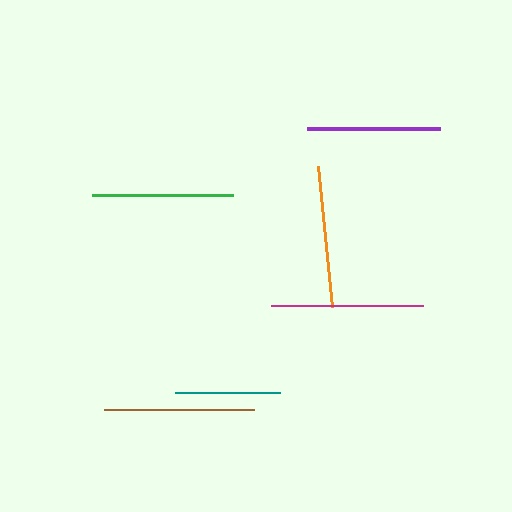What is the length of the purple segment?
The purple segment is approximately 133 pixels long.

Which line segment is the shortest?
The teal line is the shortest at approximately 105 pixels.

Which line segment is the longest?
The magenta line is the longest at approximately 152 pixels.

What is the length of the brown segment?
The brown segment is approximately 151 pixels long.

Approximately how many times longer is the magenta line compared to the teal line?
The magenta line is approximately 1.5 times the length of the teal line.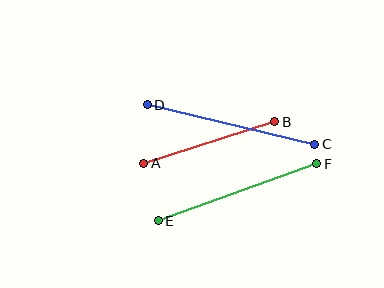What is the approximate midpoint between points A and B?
The midpoint is at approximately (209, 143) pixels.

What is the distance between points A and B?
The distance is approximately 137 pixels.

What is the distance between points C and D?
The distance is approximately 172 pixels.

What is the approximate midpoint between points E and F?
The midpoint is at approximately (238, 192) pixels.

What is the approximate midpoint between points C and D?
The midpoint is at approximately (231, 125) pixels.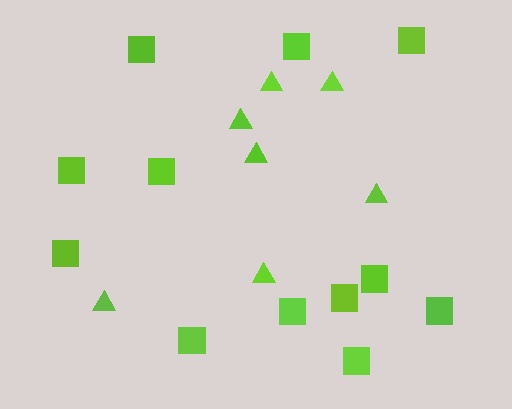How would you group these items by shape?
There are 2 groups: one group of triangles (7) and one group of squares (12).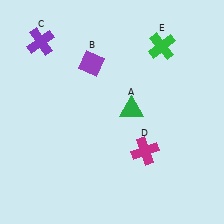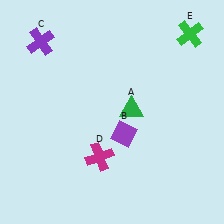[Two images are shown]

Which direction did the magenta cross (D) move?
The magenta cross (D) moved left.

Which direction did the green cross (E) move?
The green cross (E) moved right.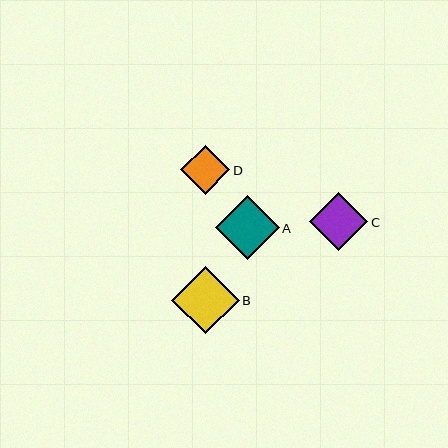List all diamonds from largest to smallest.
From largest to smallest: B, A, C, D.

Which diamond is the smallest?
Diamond D is the smallest with a size of approximately 49 pixels.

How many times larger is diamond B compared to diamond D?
Diamond B is approximately 1.4 times the size of diamond D.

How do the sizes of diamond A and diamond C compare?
Diamond A and diamond C are approximately the same size.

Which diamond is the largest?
Diamond B is the largest with a size of approximately 68 pixels.